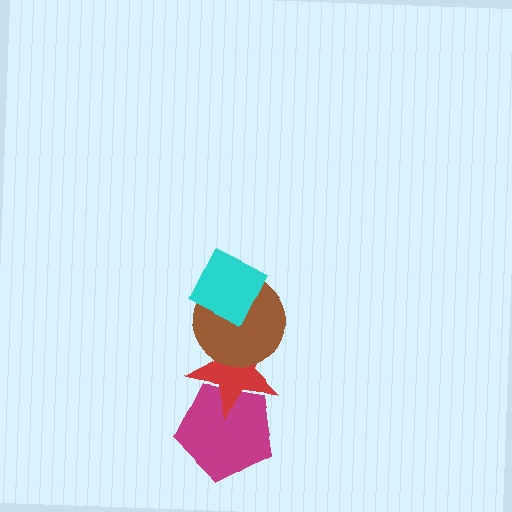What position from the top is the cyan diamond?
The cyan diamond is 1st from the top.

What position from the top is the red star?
The red star is 3rd from the top.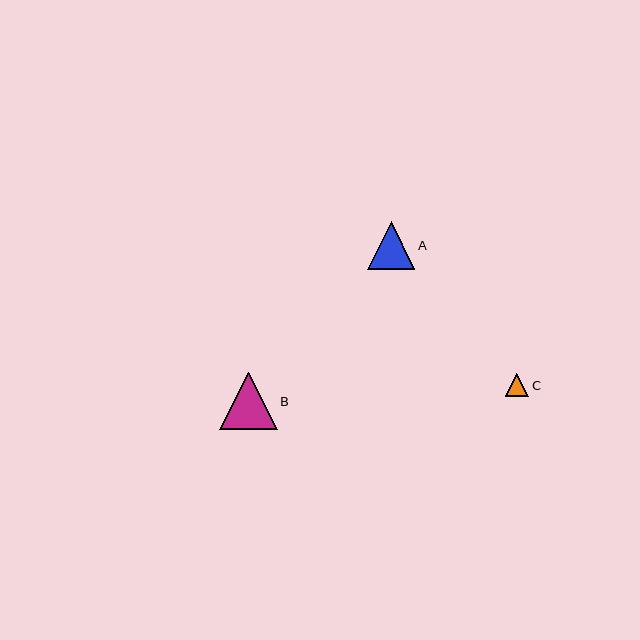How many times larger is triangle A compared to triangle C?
Triangle A is approximately 2.0 times the size of triangle C.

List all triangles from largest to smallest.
From largest to smallest: B, A, C.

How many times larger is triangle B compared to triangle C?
Triangle B is approximately 2.5 times the size of triangle C.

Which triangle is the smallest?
Triangle C is the smallest with a size of approximately 23 pixels.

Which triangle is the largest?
Triangle B is the largest with a size of approximately 58 pixels.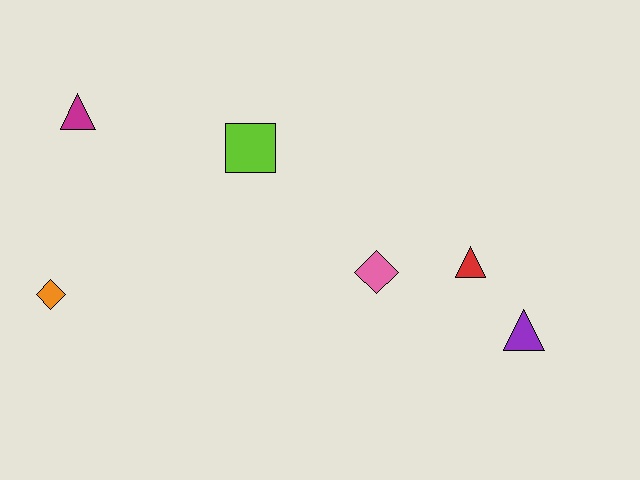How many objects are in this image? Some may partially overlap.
There are 6 objects.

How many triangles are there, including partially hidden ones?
There are 3 triangles.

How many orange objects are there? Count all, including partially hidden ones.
There is 1 orange object.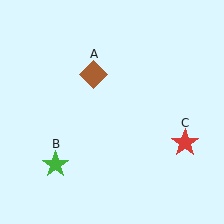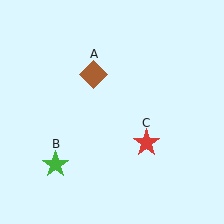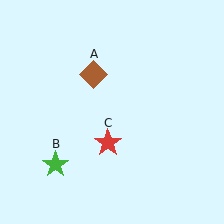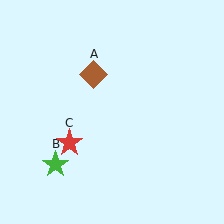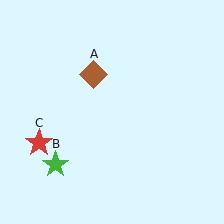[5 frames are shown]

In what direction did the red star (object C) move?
The red star (object C) moved left.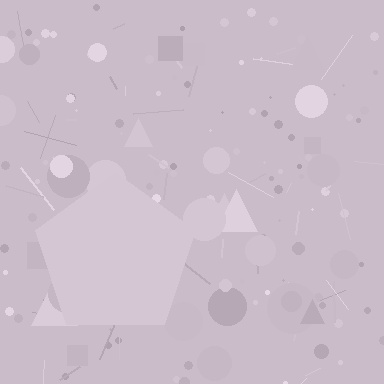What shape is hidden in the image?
A pentagon is hidden in the image.